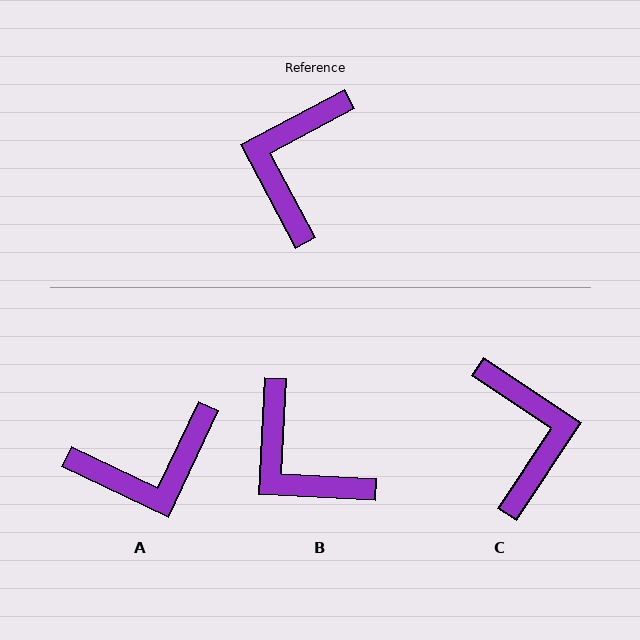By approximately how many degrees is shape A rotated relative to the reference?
Approximately 127 degrees counter-clockwise.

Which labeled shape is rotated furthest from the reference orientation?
C, about 152 degrees away.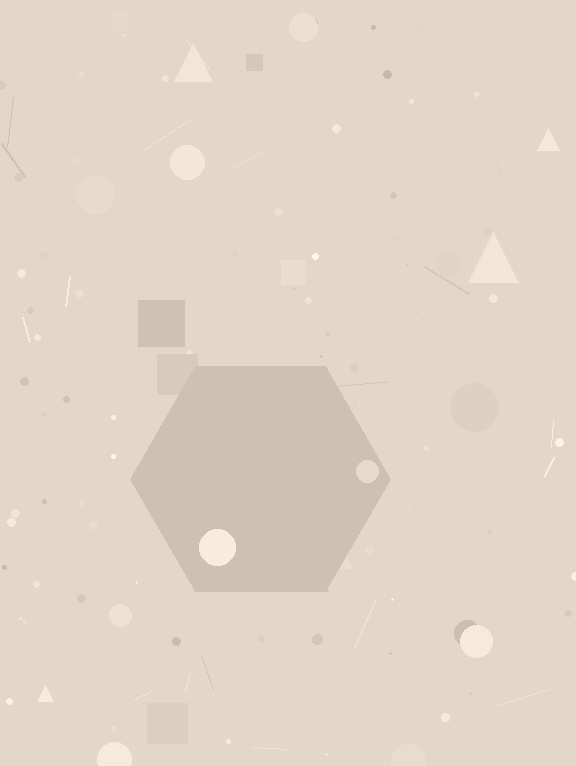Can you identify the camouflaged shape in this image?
The camouflaged shape is a hexagon.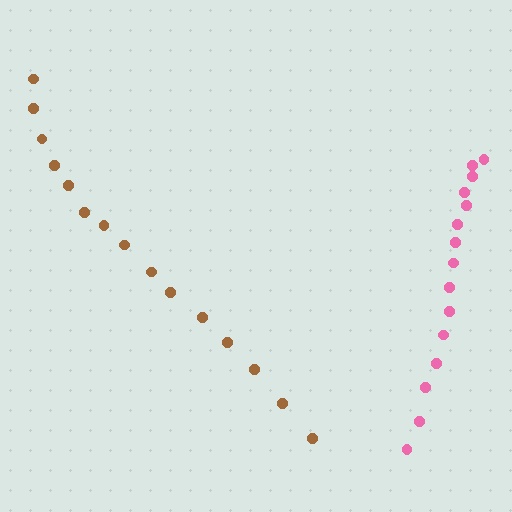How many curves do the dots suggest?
There are 2 distinct paths.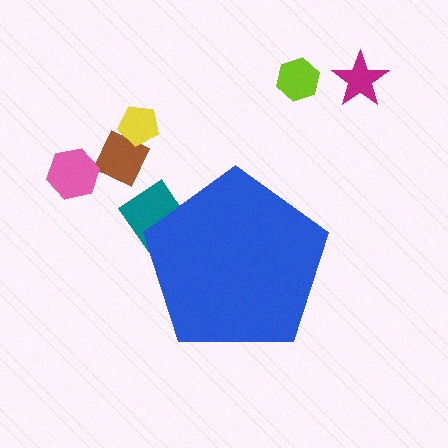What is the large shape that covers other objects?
A blue pentagon.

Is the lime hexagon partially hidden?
No, the lime hexagon is fully visible.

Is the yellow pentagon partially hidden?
No, the yellow pentagon is fully visible.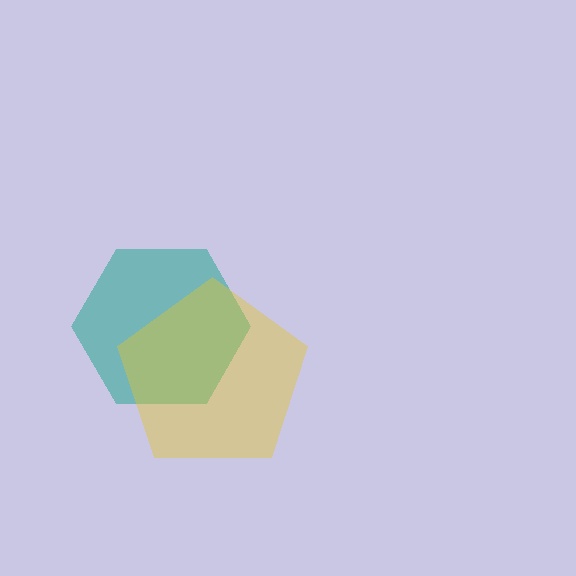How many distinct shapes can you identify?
There are 2 distinct shapes: a teal hexagon, a yellow pentagon.